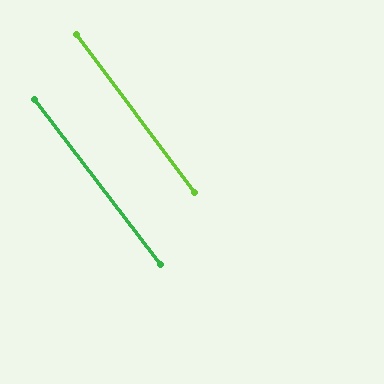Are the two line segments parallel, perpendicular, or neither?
Parallel — their directions differ by only 0.6°.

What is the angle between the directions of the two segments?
Approximately 1 degree.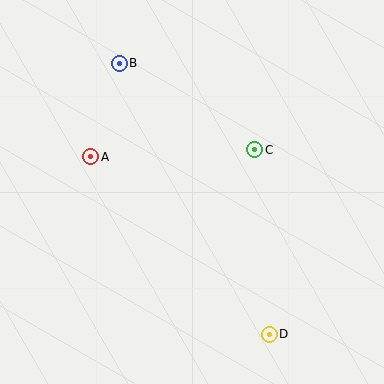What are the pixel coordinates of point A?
Point A is at (91, 157).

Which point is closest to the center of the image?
Point C at (255, 150) is closest to the center.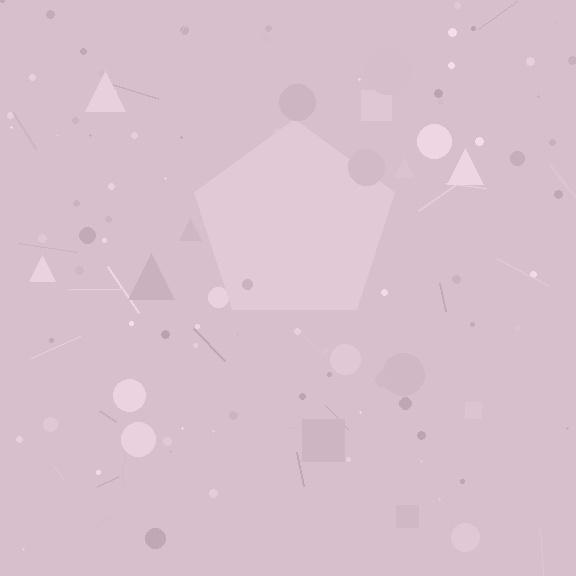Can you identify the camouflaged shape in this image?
The camouflaged shape is a pentagon.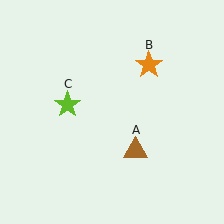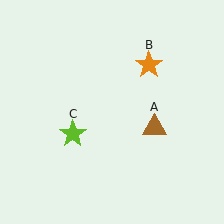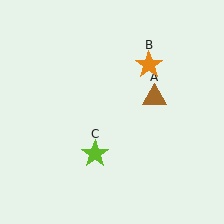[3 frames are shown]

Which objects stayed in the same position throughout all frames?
Orange star (object B) remained stationary.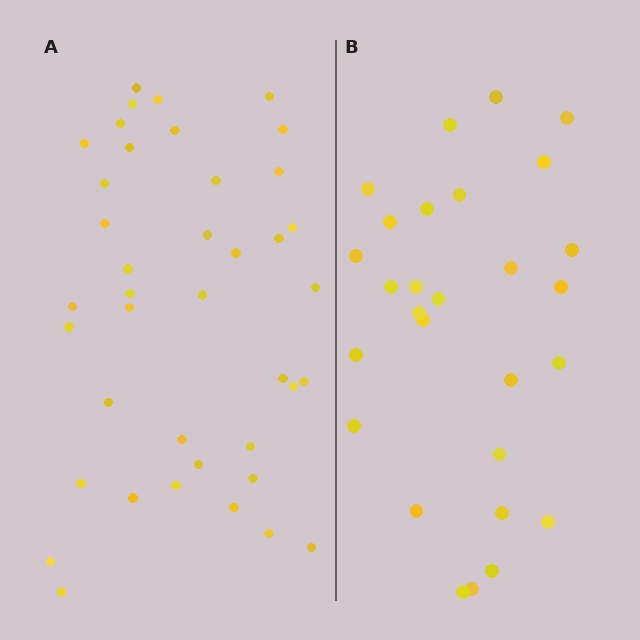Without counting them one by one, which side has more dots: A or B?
Region A (the left region) has more dots.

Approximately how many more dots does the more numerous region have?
Region A has roughly 12 or so more dots than region B.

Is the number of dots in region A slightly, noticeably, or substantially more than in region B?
Region A has noticeably more, but not dramatically so. The ratio is roughly 1.4 to 1.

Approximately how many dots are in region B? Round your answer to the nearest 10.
About 30 dots. (The exact count is 28, which rounds to 30.)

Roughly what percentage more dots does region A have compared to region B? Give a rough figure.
About 45% more.